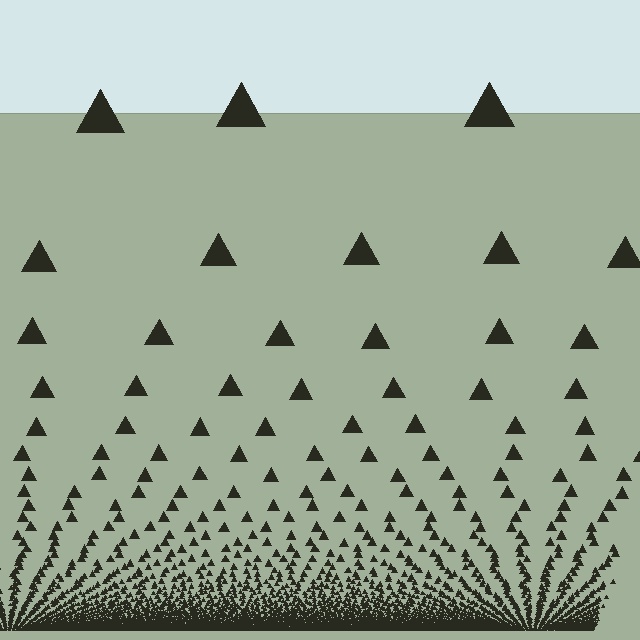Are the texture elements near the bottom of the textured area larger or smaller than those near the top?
Smaller. The gradient is inverted — elements near the bottom are smaller and denser.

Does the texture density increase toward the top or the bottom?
Density increases toward the bottom.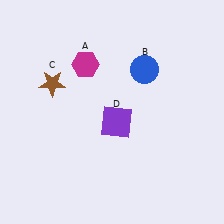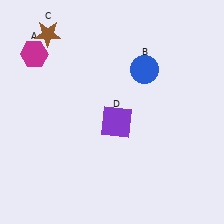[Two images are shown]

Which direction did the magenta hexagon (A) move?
The magenta hexagon (A) moved left.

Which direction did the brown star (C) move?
The brown star (C) moved up.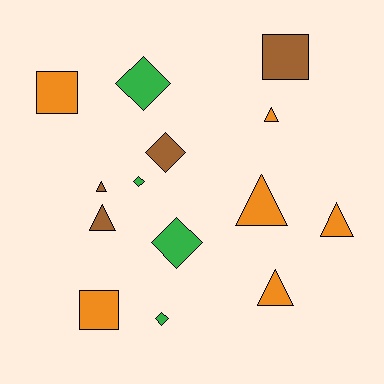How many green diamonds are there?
There are 4 green diamonds.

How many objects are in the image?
There are 14 objects.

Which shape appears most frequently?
Triangle, with 6 objects.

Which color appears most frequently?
Orange, with 6 objects.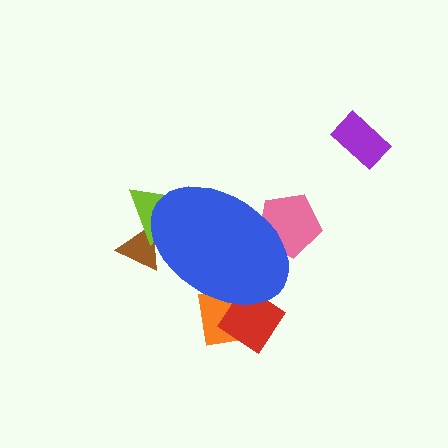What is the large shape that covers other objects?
A blue ellipse.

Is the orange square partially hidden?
Yes, the orange square is partially hidden behind the blue ellipse.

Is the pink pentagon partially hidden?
Yes, the pink pentagon is partially hidden behind the blue ellipse.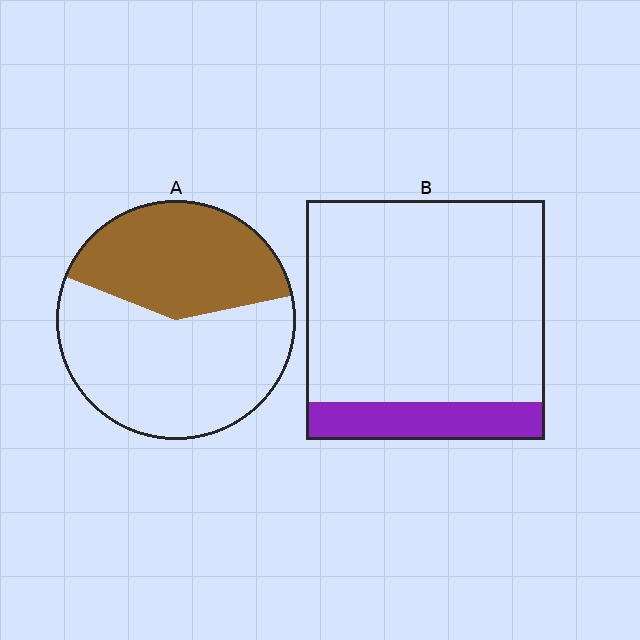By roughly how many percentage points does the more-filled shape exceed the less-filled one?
By roughly 25 percentage points (A over B).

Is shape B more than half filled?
No.